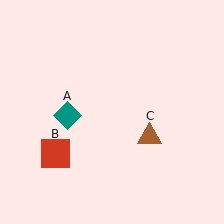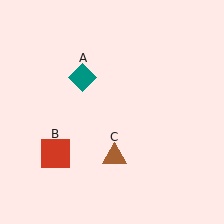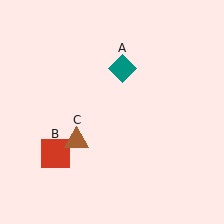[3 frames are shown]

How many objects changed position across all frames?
2 objects changed position: teal diamond (object A), brown triangle (object C).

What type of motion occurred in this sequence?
The teal diamond (object A), brown triangle (object C) rotated clockwise around the center of the scene.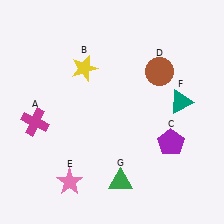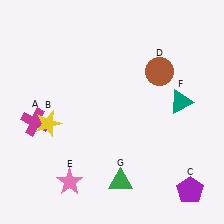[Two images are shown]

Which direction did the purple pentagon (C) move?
The purple pentagon (C) moved down.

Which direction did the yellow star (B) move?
The yellow star (B) moved down.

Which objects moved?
The objects that moved are: the yellow star (B), the purple pentagon (C).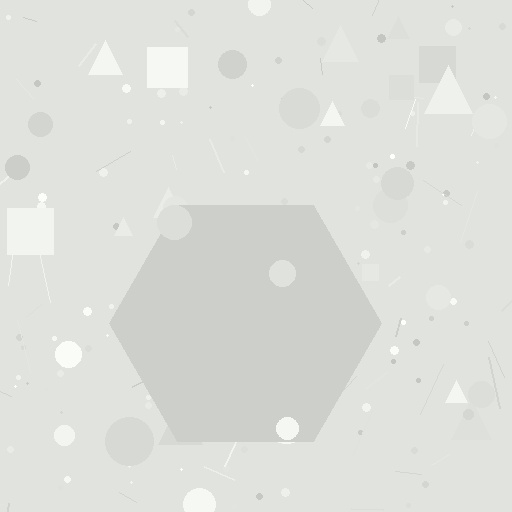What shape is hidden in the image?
A hexagon is hidden in the image.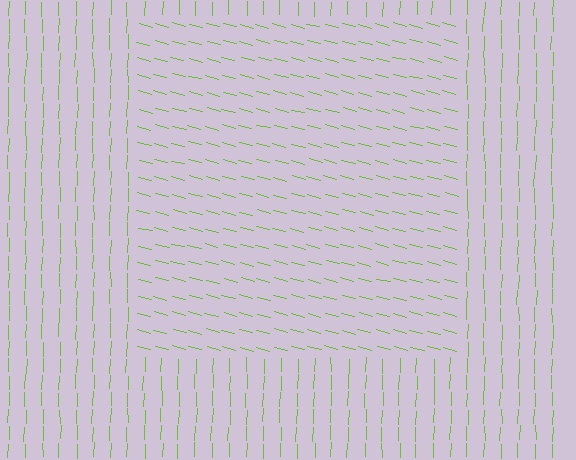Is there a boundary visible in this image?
Yes, there is a texture boundary formed by a change in line orientation.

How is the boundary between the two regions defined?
The boundary is defined purely by a change in line orientation (approximately 77 degrees difference). All lines are the same color and thickness.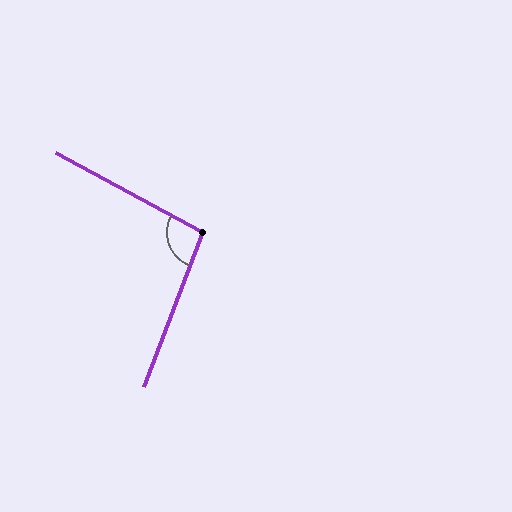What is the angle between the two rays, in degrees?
Approximately 97 degrees.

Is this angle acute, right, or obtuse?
It is obtuse.